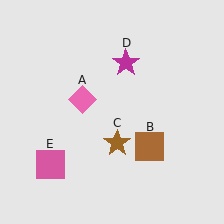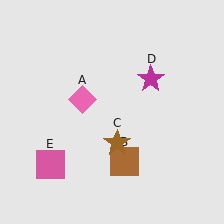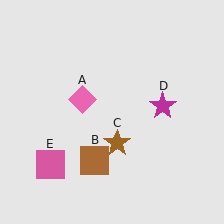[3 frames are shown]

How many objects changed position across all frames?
2 objects changed position: brown square (object B), magenta star (object D).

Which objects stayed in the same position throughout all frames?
Pink diamond (object A) and brown star (object C) and pink square (object E) remained stationary.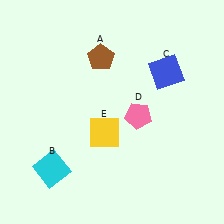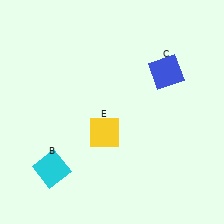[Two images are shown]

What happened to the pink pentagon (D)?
The pink pentagon (D) was removed in Image 2. It was in the bottom-right area of Image 1.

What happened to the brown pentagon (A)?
The brown pentagon (A) was removed in Image 2. It was in the top-left area of Image 1.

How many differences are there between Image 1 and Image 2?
There are 2 differences between the two images.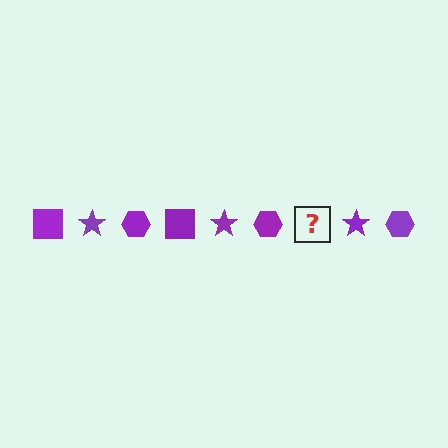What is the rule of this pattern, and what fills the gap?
The rule is that the pattern cycles through square, star, hexagon shapes in purple. The gap should be filled with a purple square.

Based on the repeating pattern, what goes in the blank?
The blank should be a purple square.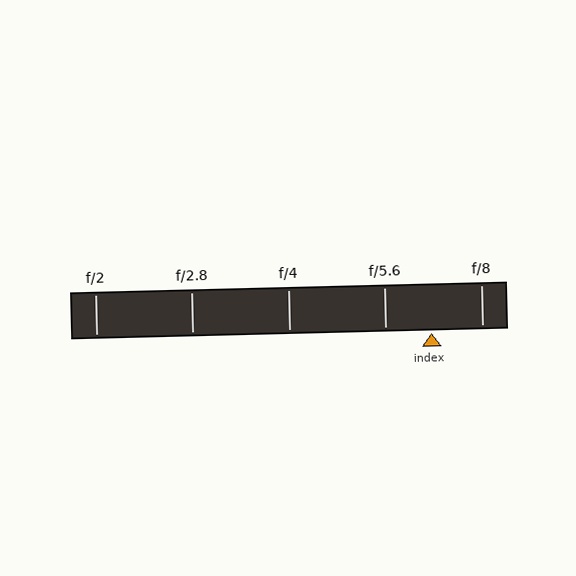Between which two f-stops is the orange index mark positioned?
The index mark is between f/5.6 and f/8.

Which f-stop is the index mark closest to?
The index mark is closest to f/5.6.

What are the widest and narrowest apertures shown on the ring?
The widest aperture shown is f/2 and the narrowest is f/8.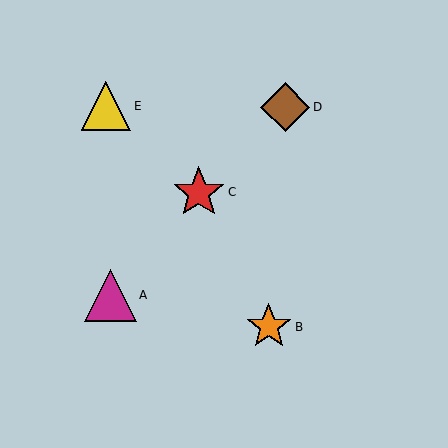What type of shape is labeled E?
Shape E is a yellow triangle.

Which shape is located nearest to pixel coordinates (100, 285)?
The magenta triangle (labeled A) at (111, 295) is nearest to that location.